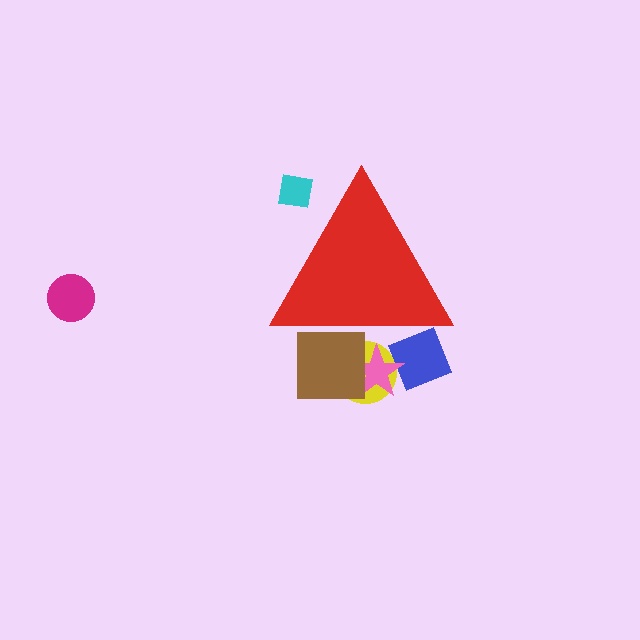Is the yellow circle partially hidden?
Yes, the yellow circle is partially hidden behind the red triangle.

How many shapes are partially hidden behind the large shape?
5 shapes are partially hidden.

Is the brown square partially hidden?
Yes, the brown square is partially hidden behind the red triangle.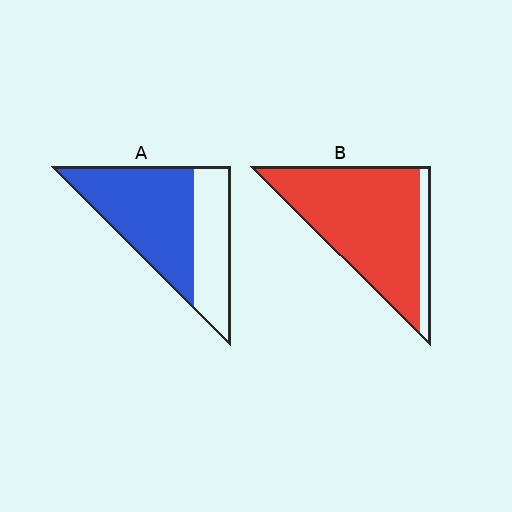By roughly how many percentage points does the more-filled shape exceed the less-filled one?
By roughly 25 percentage points (B over A).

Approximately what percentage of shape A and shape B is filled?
A is approximately 65% and B is approximately 90%.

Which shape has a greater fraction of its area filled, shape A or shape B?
Shape B.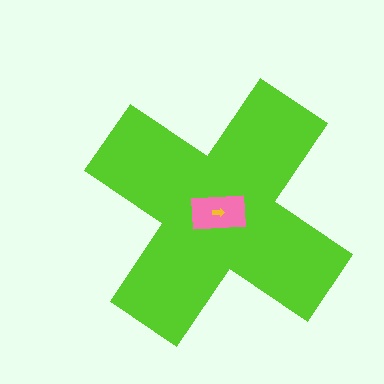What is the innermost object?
The yellow arrow.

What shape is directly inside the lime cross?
The pink rectangle.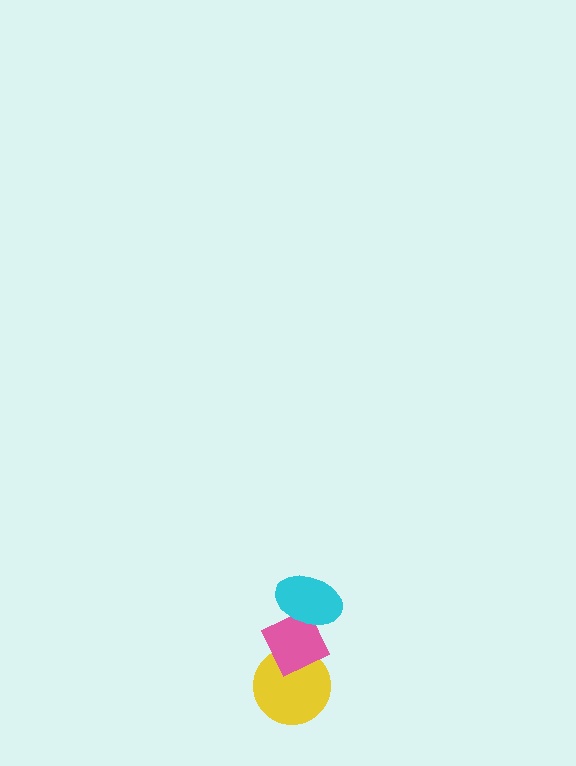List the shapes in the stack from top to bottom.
From top to bottom: the cyan ellipse, the pink diamond, the yellow circle.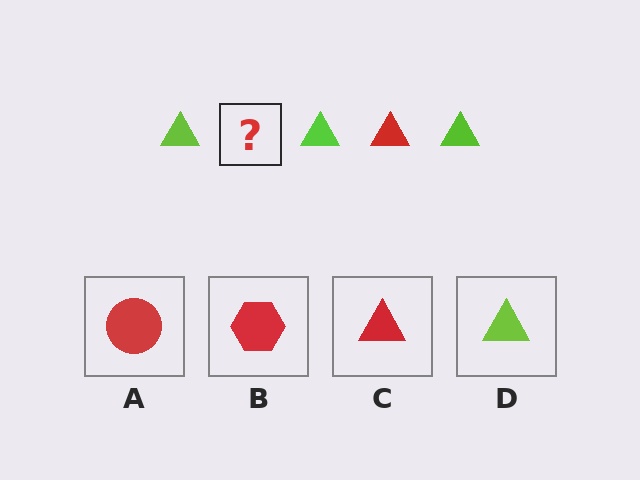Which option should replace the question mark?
Option C.